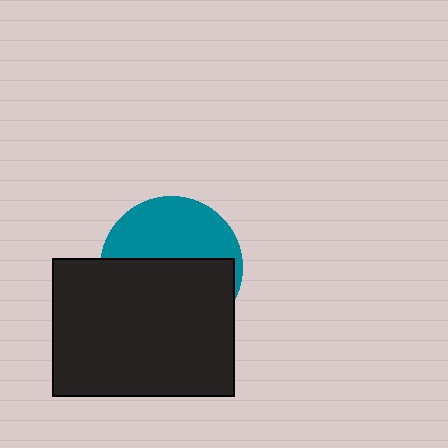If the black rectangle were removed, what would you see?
You would see the complete teal circle.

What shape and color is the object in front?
The object in front is a black rectangle.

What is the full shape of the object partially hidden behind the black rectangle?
The partially hidden object is a teal circle.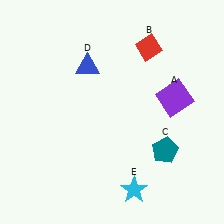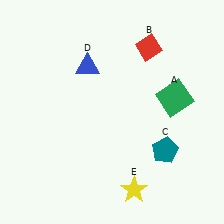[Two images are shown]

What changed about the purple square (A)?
In Image 1, A is purple. In Image 2, it changed to green.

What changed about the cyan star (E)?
In Image 1, E is cyan. In Image 2, it changed to yellow.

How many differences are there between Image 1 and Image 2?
There are 2 differences between the two images.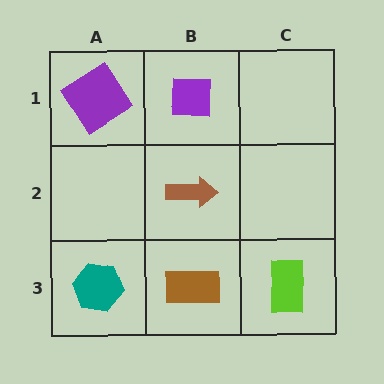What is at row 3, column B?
A brown rectangle.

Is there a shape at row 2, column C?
No, that cell is empty.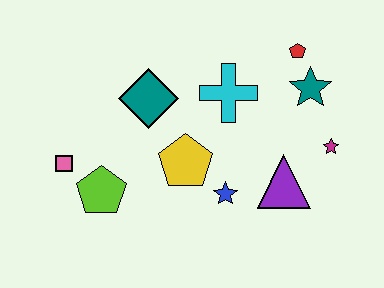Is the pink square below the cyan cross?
Yes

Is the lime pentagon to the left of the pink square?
No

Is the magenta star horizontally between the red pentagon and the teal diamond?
No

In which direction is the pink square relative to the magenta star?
The pink square is to the left of the magenta star.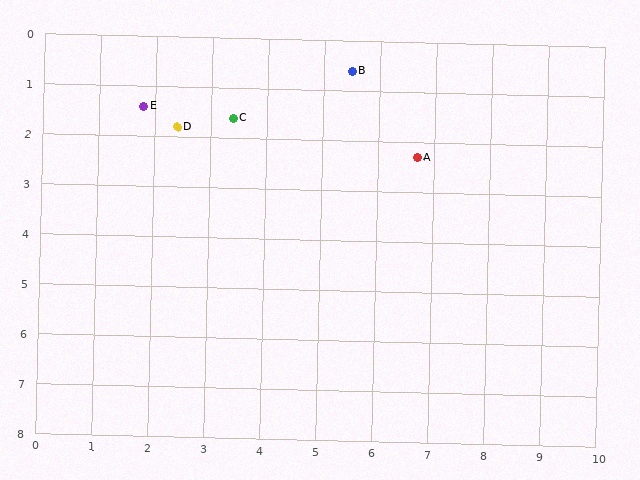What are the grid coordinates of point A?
Point A is at approximately (6.7, 2.3).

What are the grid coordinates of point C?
Point C is at approximately (3.4, 1.6).